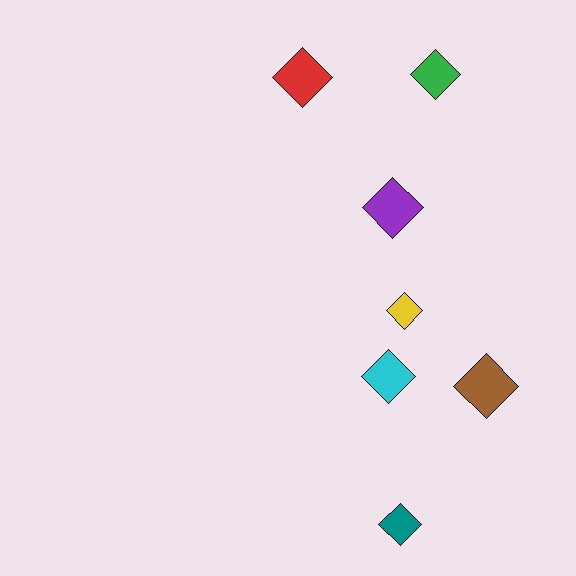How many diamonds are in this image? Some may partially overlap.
There are 7 diamonds.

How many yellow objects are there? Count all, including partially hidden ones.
There is 1 yellow object.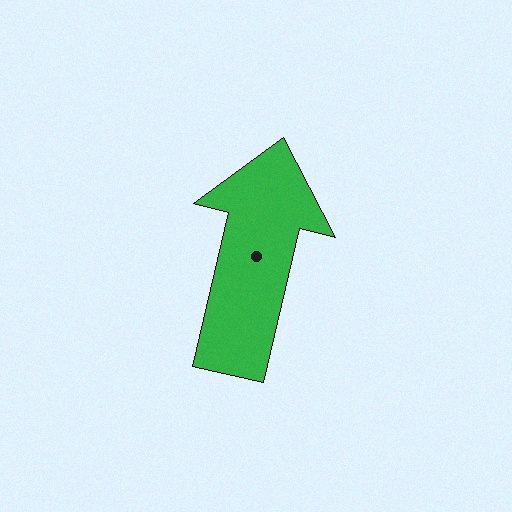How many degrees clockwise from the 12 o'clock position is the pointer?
Approximately 13 degrees.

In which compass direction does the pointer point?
North.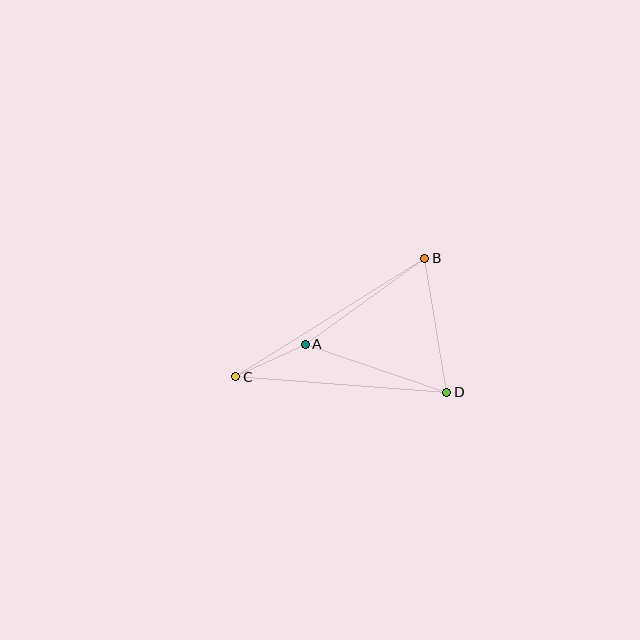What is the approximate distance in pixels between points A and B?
The distance between A and B is approximately 147 pixels.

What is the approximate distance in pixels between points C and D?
The distance between C and D is approximately 212 pixels.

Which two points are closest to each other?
Points A and C are closest to each other.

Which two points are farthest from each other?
Points B and C are farthest from each other.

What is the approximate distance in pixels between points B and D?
The distance between B and D is approximately 136 pixels.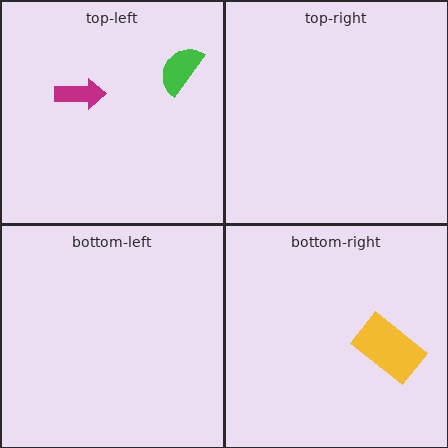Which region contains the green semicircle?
The top-left region.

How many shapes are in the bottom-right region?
1.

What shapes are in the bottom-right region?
The yellow rectangle.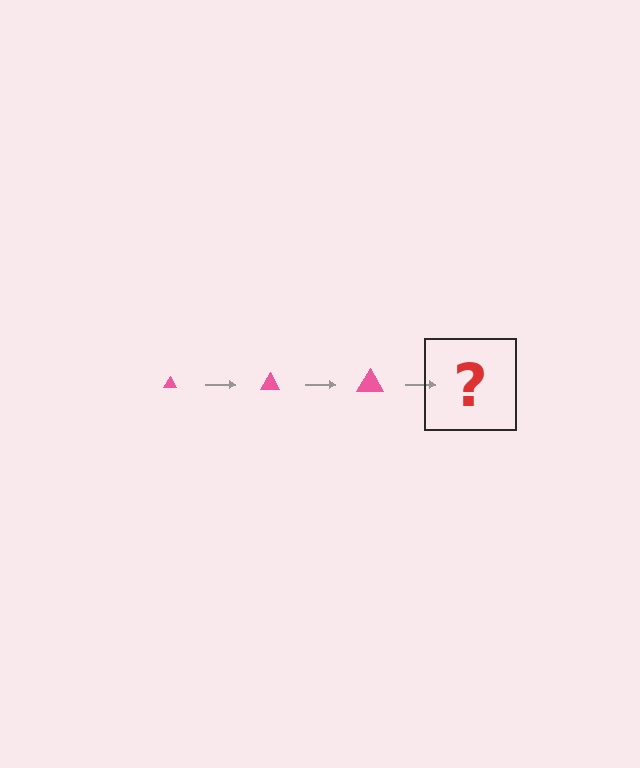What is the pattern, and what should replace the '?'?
The pattern is that the triangle gets progressively larger each step. The '?' should be a pink triangle, larger than the previous one.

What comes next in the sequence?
The next element should be a pink triangle, larger than the previous one.